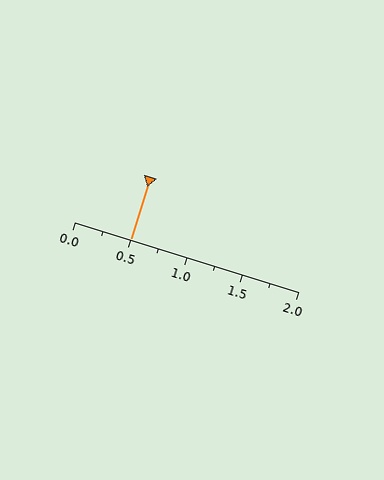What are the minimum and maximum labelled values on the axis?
The axis runs from 0.0 to 2.0.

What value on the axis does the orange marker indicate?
The marker indicates approximately 0.5.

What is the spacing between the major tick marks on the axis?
The major ticks are spaced 0.5 apart.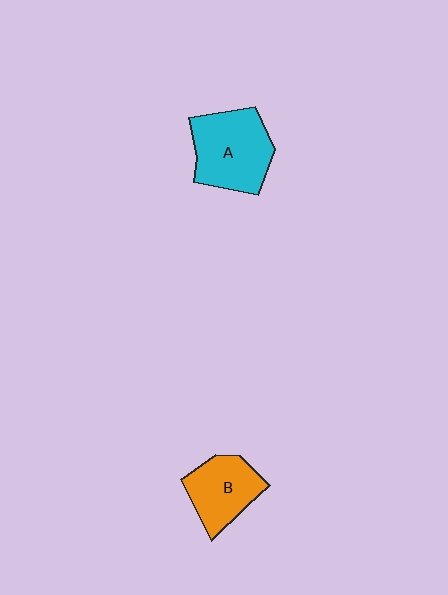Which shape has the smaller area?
Shape B (orange).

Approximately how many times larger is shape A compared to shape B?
Approximately 1.4 times.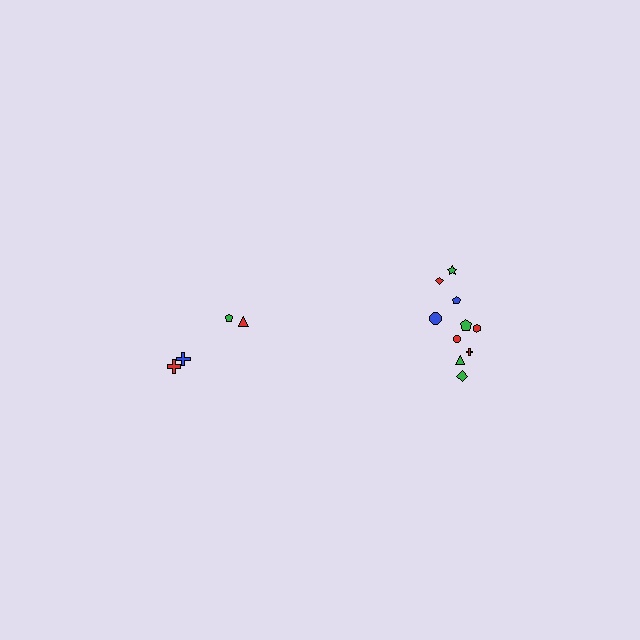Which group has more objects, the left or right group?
The right group.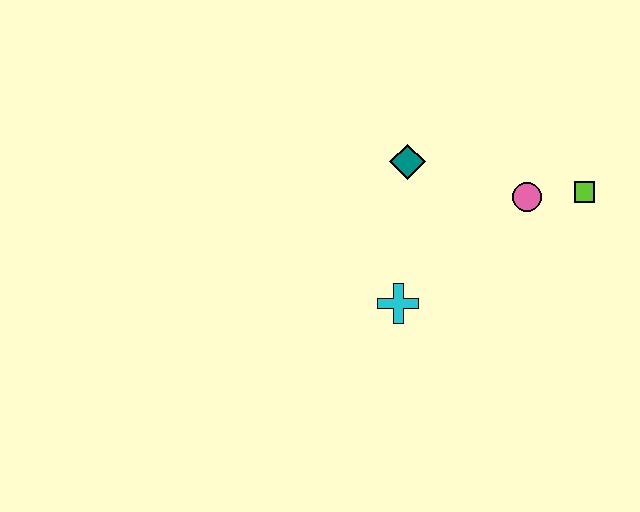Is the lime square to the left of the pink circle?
No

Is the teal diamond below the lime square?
No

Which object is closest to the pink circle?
The lime square is closest to the pink circle.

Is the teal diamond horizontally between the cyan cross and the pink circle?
Yes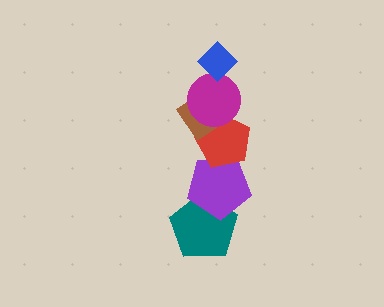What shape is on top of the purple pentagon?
The red pentagon is on top of the purple pentagon.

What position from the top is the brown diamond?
The brown diamond is 3rd from the top.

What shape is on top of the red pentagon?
The brown diamond is on top of the red pentagon.